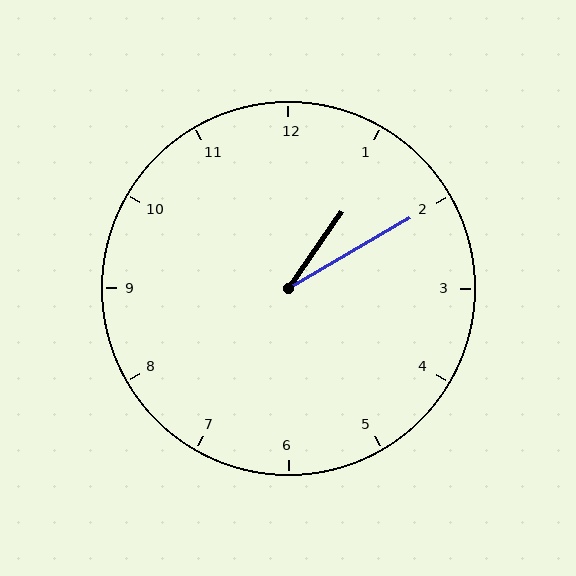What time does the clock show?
1:10.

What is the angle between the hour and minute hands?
Approximately 25 degrees.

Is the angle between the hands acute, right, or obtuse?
It is acute.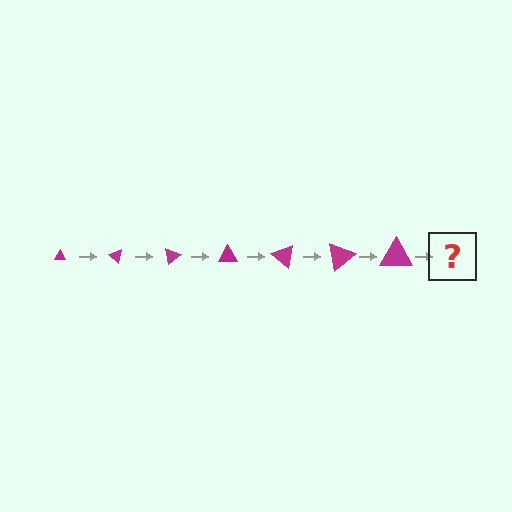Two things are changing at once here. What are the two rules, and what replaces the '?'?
The two rules are that the triangle grows larger each step and it rotates 40 degrees each step. The '?' should be a triangle, larger than the previous one and rotated 280 degrees from the start.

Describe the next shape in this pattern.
It should be a triangle, larger than the previous one and rotated 280 degrees from the start.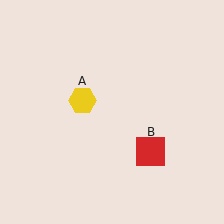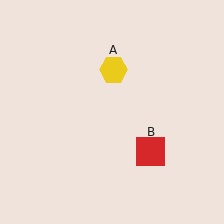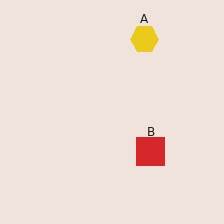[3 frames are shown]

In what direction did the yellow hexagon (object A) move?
The yellow hexagon (object A) moved up and to the right.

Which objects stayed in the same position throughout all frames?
Red square (object B) remained stationary.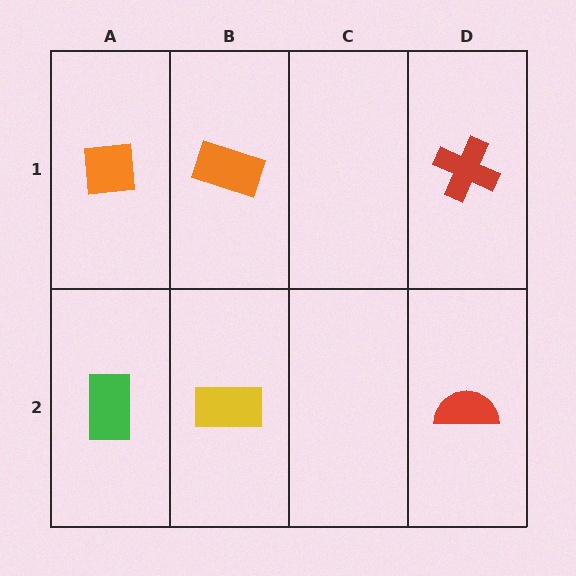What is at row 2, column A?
A green rectangle.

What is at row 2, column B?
A yellow rectangle.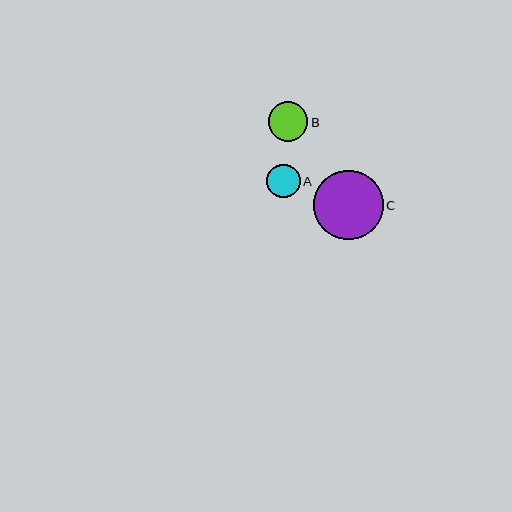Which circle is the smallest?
Circle A is the smallest with a size of approximately 33 pixels.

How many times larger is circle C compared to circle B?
Circle C is approximately 1.7 times the size of circle B.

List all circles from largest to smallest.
From largest to smallest: C, B, A.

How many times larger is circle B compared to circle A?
Circle B is approximately 1.2 times the size of circle A.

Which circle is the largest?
Circle C is the largest with a size of approximately 69 pixels.